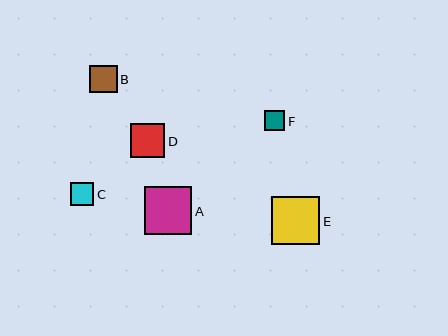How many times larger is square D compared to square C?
Square D is approximately 1.4 times the size of square C.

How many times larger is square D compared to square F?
Square D is approximately 1.7 times the size of square F.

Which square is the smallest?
Square F is the smallest with a size of approximately 20 pixels.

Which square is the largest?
Square A is the largest with a size of approximately 48 pixels.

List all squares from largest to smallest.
From largest to smallest: A, E, D, B, C, F.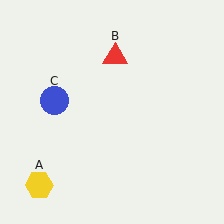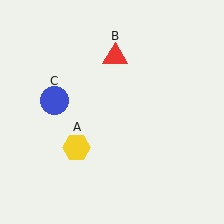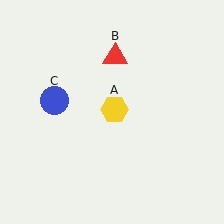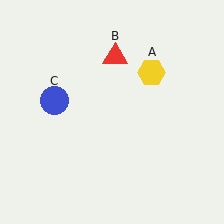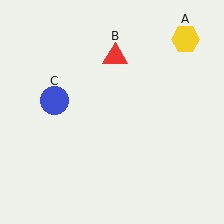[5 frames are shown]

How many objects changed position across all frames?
1 object changed position: yellow hexagon (object A).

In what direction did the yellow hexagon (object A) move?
The yellow hexagon (object A) moved up and to the right.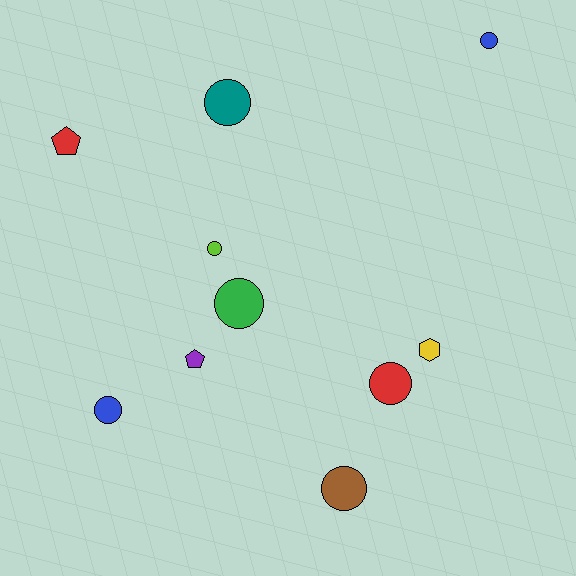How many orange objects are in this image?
There are no orange objects.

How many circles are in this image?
There are 7 circles.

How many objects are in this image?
There are 10 objects.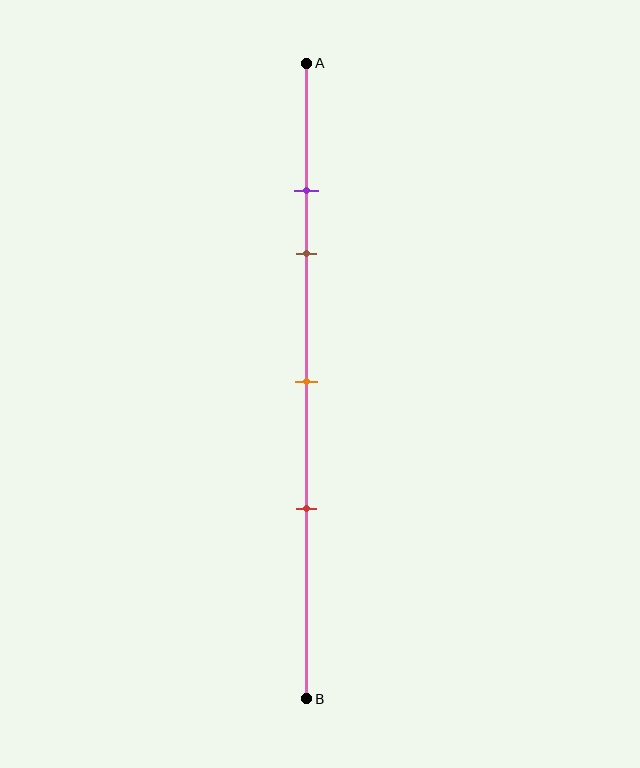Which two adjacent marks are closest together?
The purple and brown marks are the closest adjacent pair.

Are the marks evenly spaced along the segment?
No, the marks are not evenly spaced.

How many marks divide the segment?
There are 4 marks dividing the segment.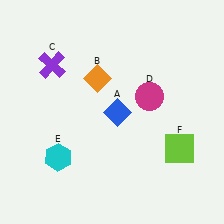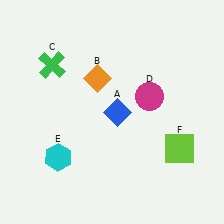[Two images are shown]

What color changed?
The cross (C) changed from purple in Image 1 to green in Image 2.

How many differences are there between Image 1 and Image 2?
There is 1 difference between the two images.